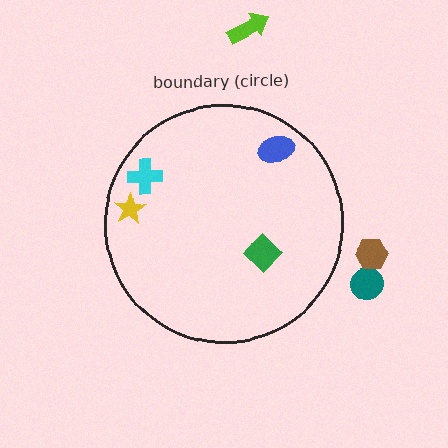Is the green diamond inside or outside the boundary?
Inside.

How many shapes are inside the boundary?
4 inside, 3 outside.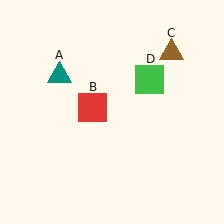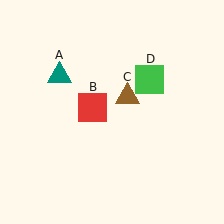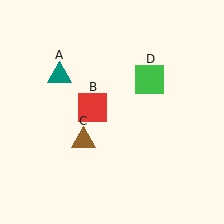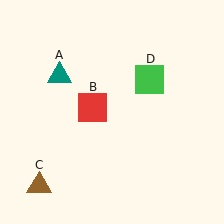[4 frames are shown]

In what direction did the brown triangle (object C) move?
The brown triangle (object C) moved down and to the left.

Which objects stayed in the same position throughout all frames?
Teal triangle (object A) and red square (object B) and green square (object D) remained stationary.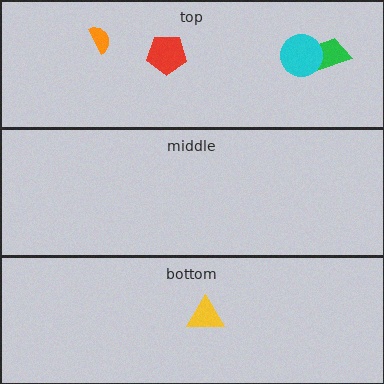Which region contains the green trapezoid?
The top region.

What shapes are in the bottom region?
The yellow triangle.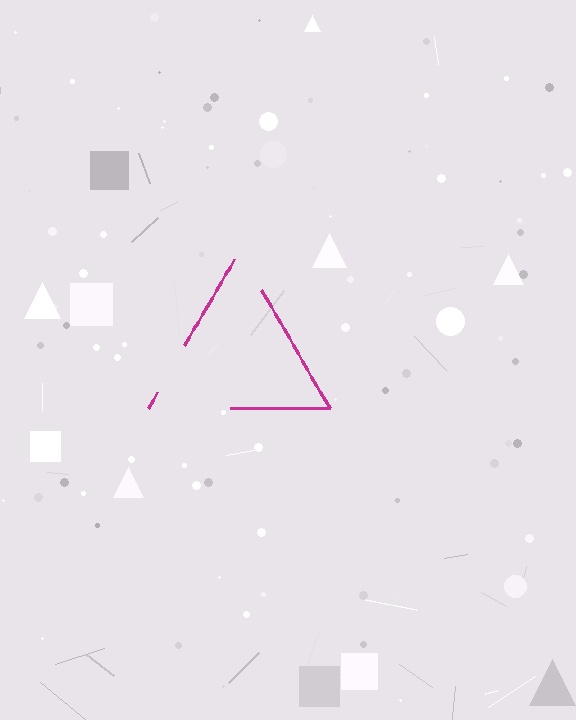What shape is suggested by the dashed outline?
The dashed outline suggests a triangle.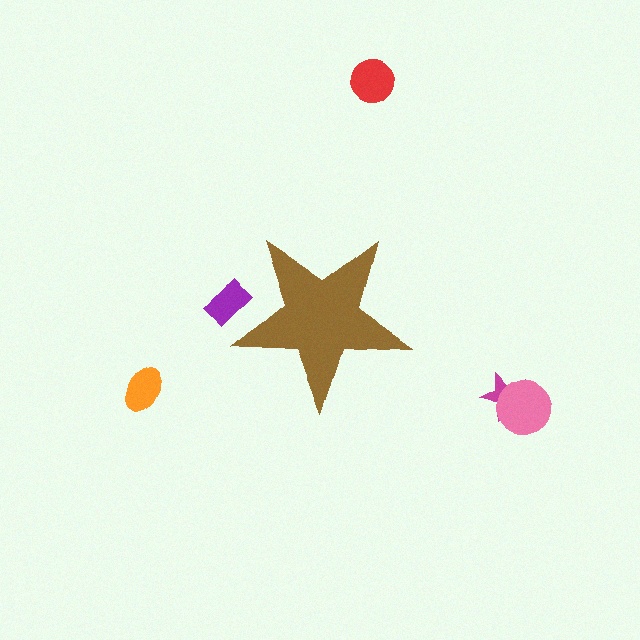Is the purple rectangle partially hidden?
Yes, the purple rectangle is partially hidden behind the brown star.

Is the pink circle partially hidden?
No, the pink circle is fully visible.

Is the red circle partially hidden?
No, the red circle is fully visible.